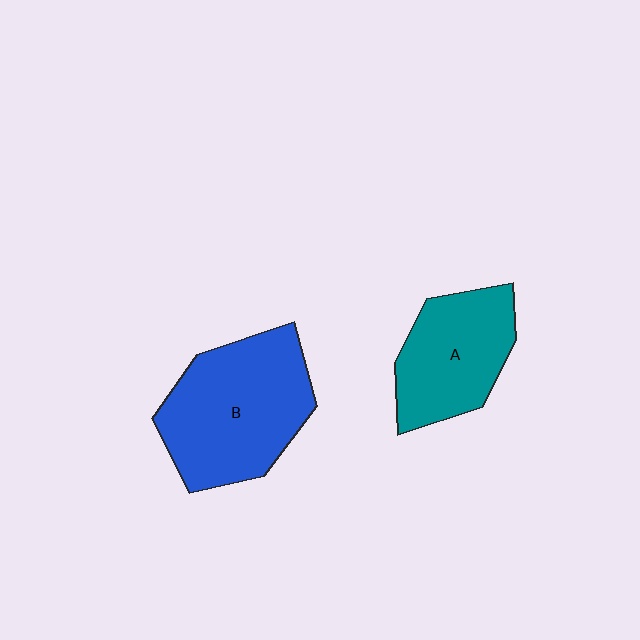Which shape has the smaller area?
Shape A (teal).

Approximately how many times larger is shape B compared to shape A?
Approximately 1.4 times.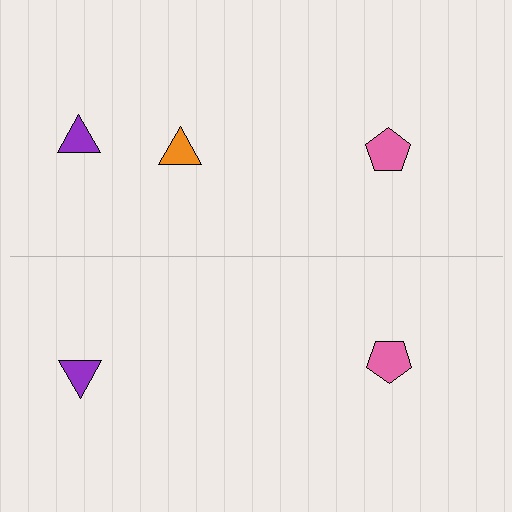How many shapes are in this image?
There are 5 shapes in this image.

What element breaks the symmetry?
A orange triangle is missing from the bottom side.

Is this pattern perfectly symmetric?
No, the pattern is not perfectly symmetric. A orange triangle is missing from the bottom side.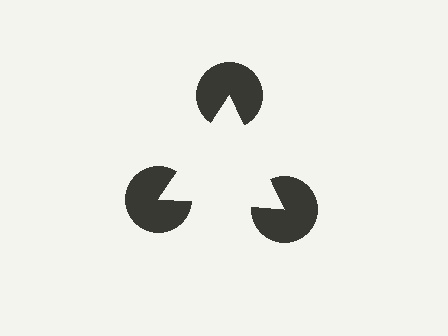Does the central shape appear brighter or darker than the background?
It typically appears slightly brighter than the background, even though no actual brightness change is drawn.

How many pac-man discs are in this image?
There are 3 — one at each vertex of the illusory triangle.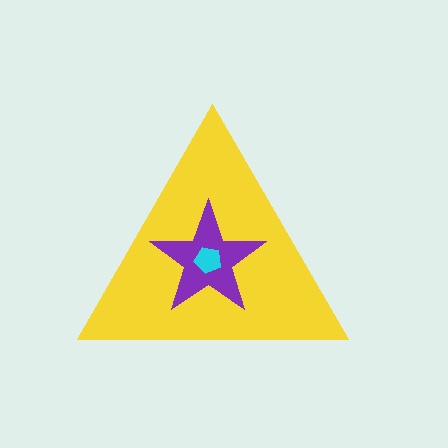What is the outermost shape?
The yellow triangle.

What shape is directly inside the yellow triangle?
The purple star.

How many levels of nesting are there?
3.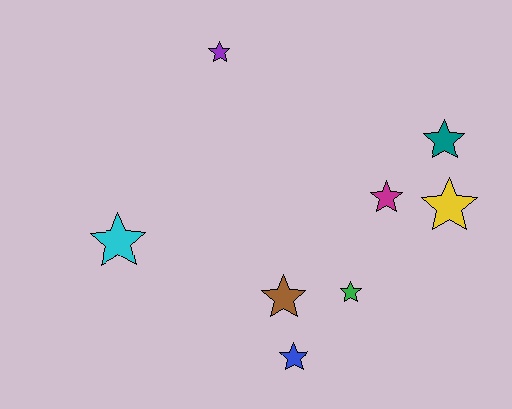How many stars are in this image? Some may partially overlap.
There are 8 stars.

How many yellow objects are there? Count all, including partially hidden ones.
There is 1 yellow object.